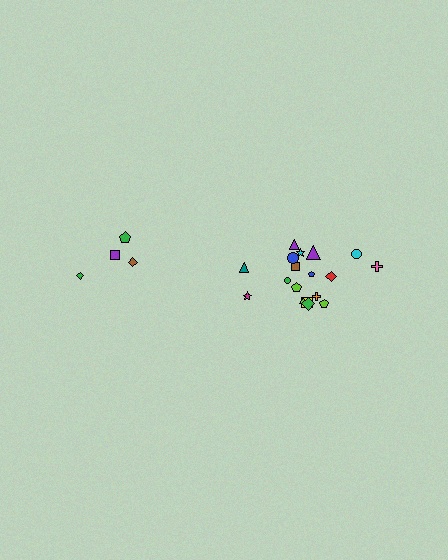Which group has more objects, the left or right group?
The right group.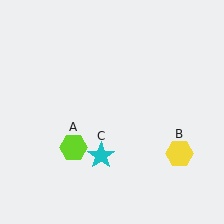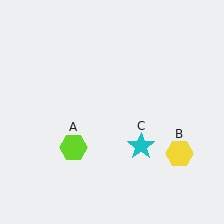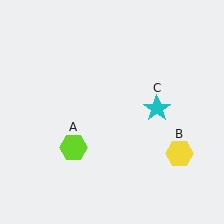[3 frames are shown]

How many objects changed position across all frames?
1 object changed position: cyan star (object C).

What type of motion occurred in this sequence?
The cyan star (object C) rotated counterclockwise around the center of the scene.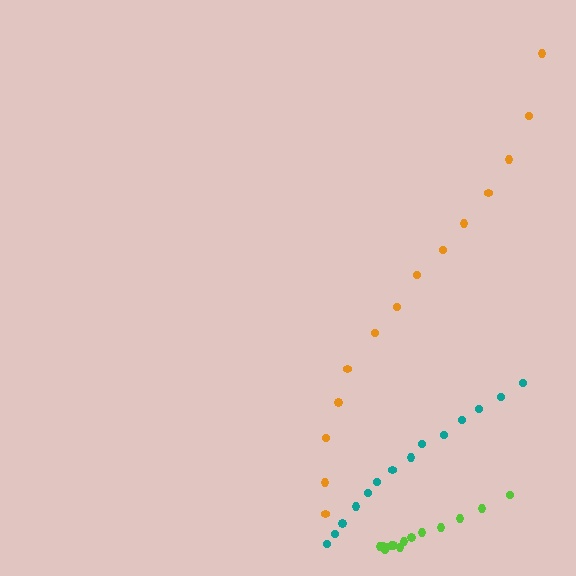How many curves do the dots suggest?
There are 3 distinct paths.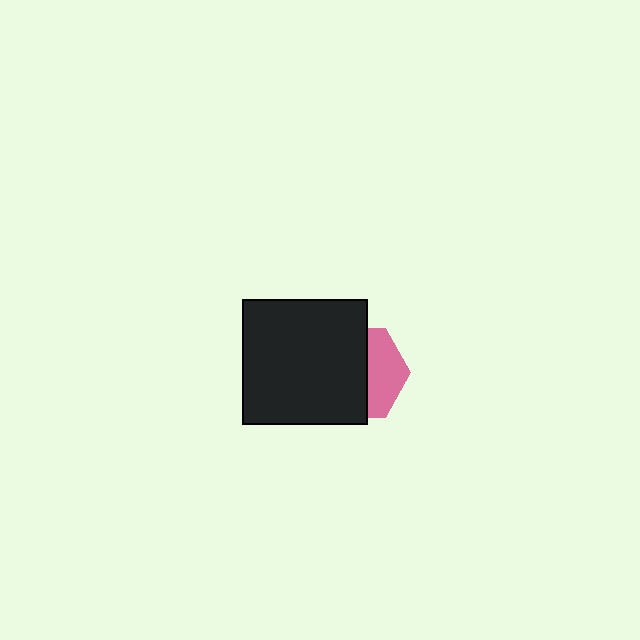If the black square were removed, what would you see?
You would see the complete pink hexagon.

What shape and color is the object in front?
The object in front is a black square.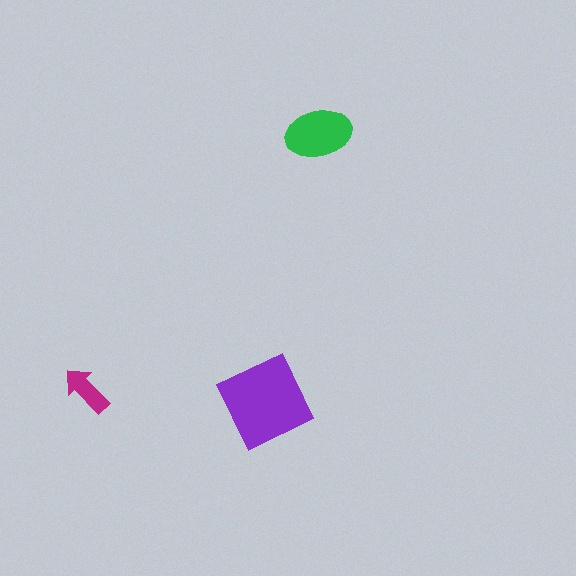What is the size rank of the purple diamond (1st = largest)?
1st.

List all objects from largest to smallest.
The purple diamond, the green ellipse, the magenta arrow.